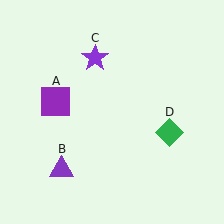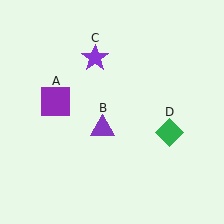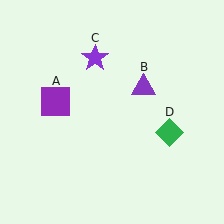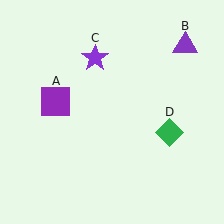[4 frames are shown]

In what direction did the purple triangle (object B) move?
The purple triangle (object B) moved up and to the right.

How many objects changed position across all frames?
1 object changed position: purple triangle (object B).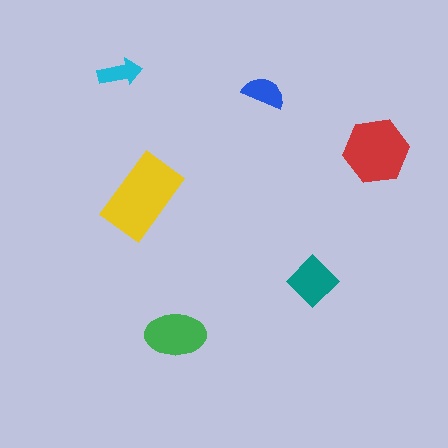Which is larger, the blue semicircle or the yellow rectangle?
The yellow rectangle.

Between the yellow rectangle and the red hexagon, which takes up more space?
The yellow rectangle.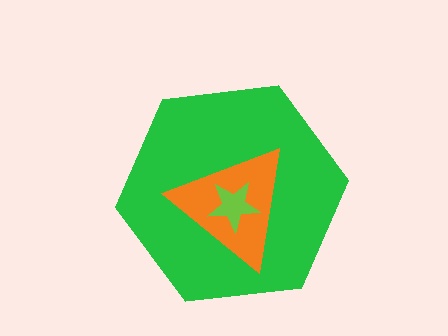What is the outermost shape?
The green hexagon.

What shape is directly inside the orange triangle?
The lime star.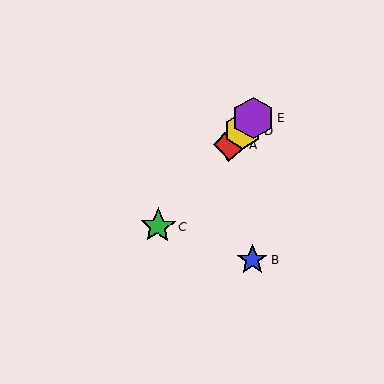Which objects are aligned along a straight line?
Objects A, C, D, E are aligned along a straight line.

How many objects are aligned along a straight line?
4 objects (A, C, D, E) are aligned along a straight line.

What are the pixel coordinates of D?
Object D is at (242, 130).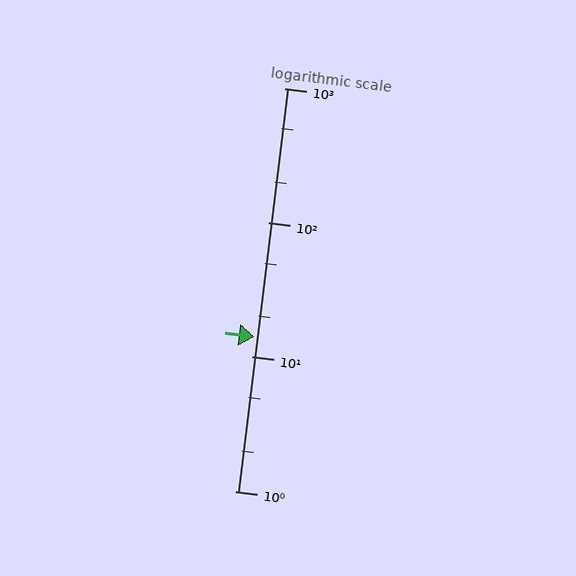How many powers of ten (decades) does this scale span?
The scale spans 3 decades, from 1 to 1000.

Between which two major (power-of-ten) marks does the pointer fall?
The pointer is between 10 and 100.